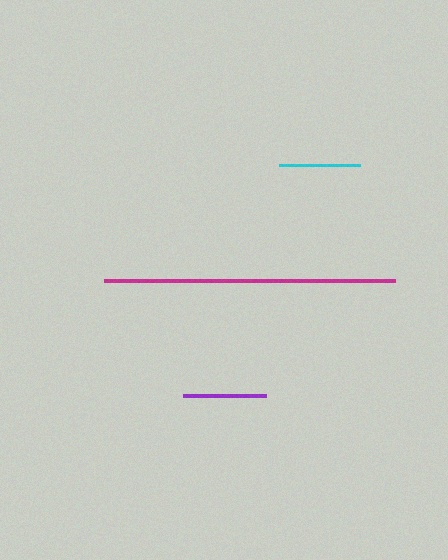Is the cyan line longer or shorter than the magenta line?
The magenta line is longer than the cyan line.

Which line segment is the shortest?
The cyan line is the shortest at approximately 80 pixels.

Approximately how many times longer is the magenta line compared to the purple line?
The magenta line is approximately 3.5 times the length of the purple line.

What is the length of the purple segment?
The purple segment is approximately 83 pixels long.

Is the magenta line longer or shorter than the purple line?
The magenta line is longer than the purple line.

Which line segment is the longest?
The magenta line is the longest at approximately 291 pixels.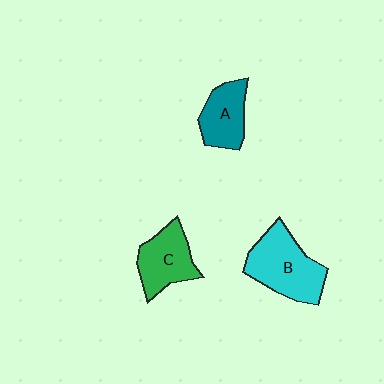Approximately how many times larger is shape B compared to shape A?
Approximately 1.5 times.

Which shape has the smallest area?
Shape A (teal).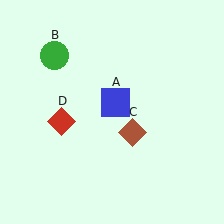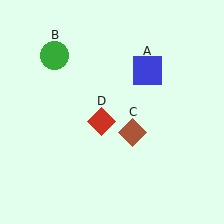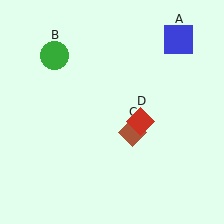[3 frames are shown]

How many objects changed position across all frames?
2 objects changed position: blue square (object A), red diamond (object D).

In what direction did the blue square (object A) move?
The blue square (object A) moved up and to the right.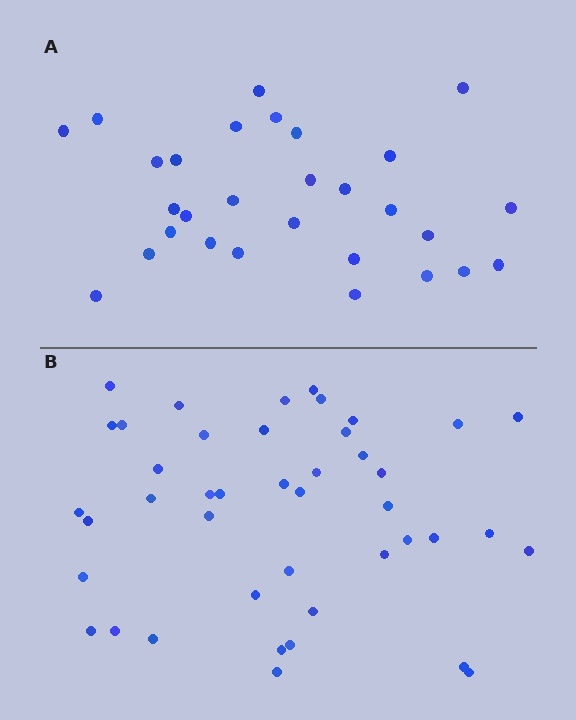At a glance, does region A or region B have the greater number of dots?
Region B (the bottom region) has more dots.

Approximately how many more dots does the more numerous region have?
Region B has approximately 15 more dots than region A.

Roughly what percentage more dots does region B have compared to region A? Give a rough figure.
About 50% more.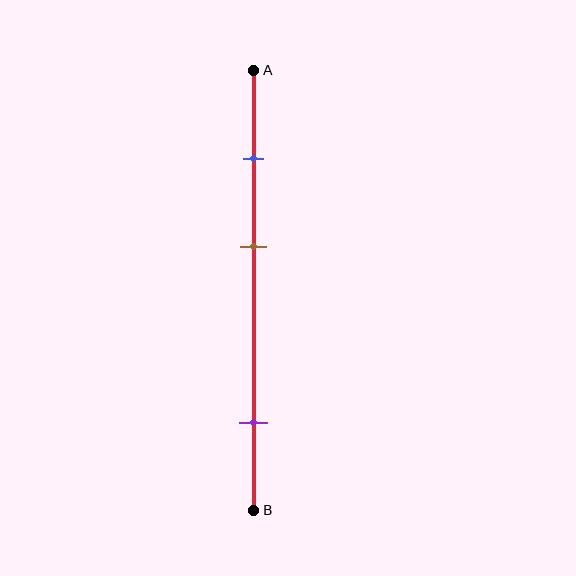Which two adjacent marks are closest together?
The blue and brown marks are the closest adjacent pair.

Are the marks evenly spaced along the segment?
No, the marks are not evenly spaced.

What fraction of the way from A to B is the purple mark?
The purple mark is approximately 80% (0.8) of the way from A to B.